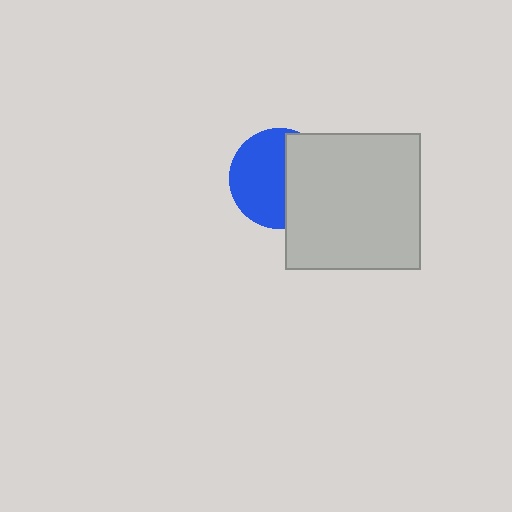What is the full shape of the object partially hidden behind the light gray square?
The partially hidden object is a blue circle.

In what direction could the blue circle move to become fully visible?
The blue circle could move left. That would shift it out from behind the light gray square entirely.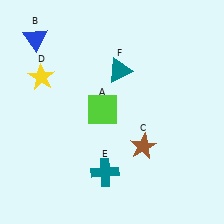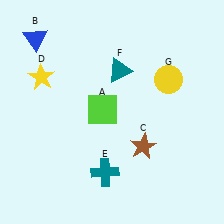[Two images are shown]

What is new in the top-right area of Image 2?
A yellow circle (G) was added in the top-right area of Image 2.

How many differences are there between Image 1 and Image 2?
There is 1 difference between the two images.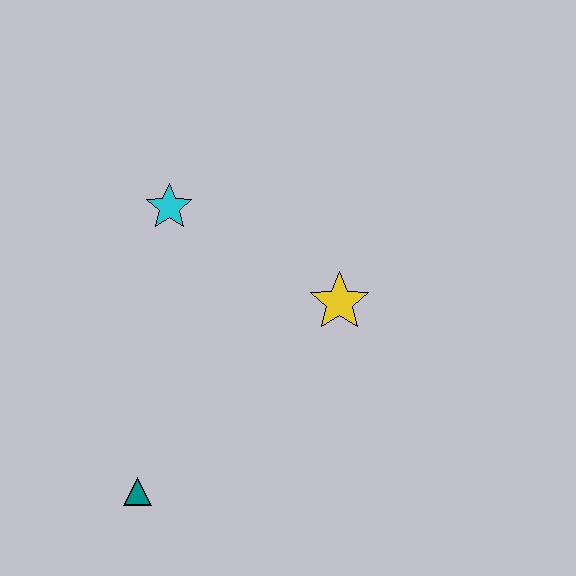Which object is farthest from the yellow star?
The teal triangle is farthest from the yellow star.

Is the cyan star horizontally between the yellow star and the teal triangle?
Yes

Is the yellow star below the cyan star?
Yes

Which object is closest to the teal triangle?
The yellow star is closest to the teal triangle.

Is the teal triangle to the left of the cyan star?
Yes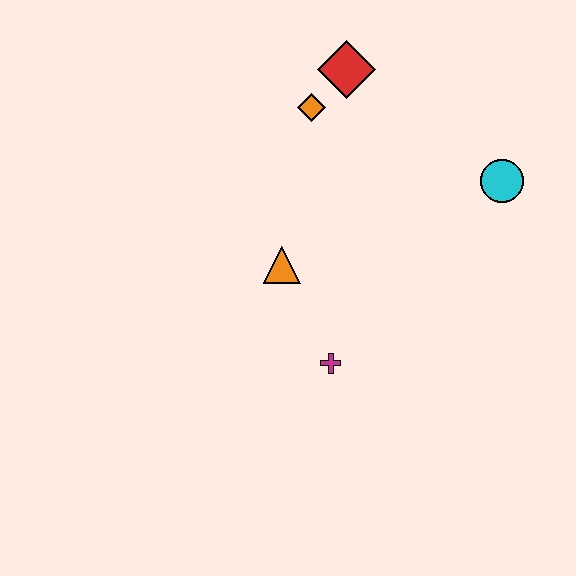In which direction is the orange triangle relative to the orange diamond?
The orange triangle is below the orange diamond.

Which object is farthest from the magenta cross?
The red diamond is farthest from the magenta cross.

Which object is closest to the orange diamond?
The red diamond is closest to the orange diamond.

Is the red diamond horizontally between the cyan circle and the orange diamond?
Yes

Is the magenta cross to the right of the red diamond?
No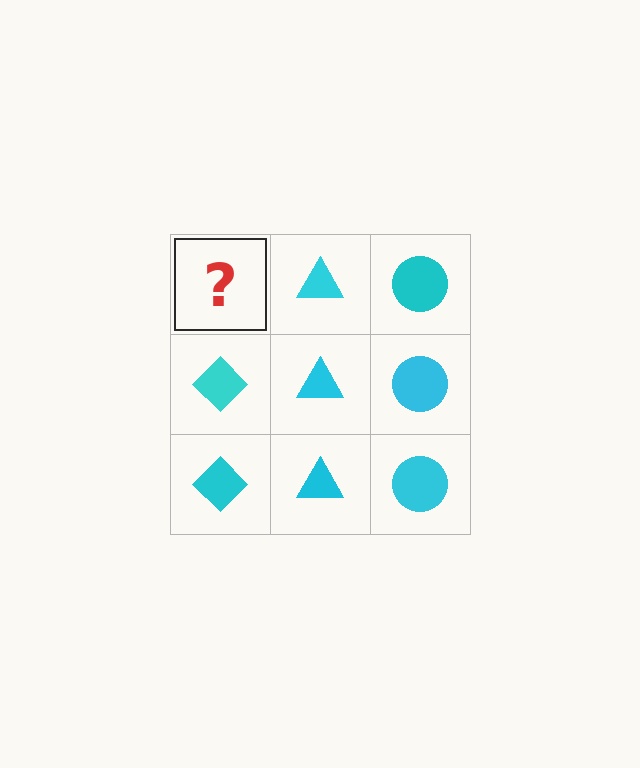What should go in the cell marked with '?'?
The missing cell should contain a cyan diamond.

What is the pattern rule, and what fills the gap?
The rule is that each column has a consistent shape. The gap should be filled with a cyan diamond.